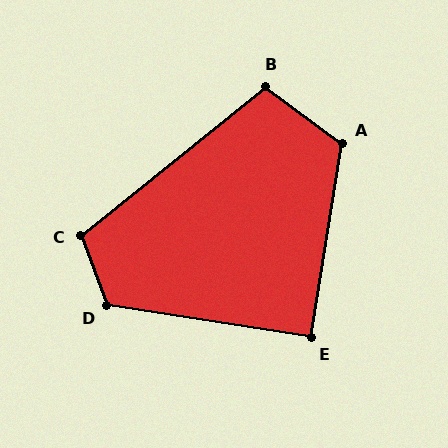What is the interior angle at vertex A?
Approximately 117 degrees (obtuse).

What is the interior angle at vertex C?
Approximately 109 degrees (obtuse).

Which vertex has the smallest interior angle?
E, at approximately 90 degrees.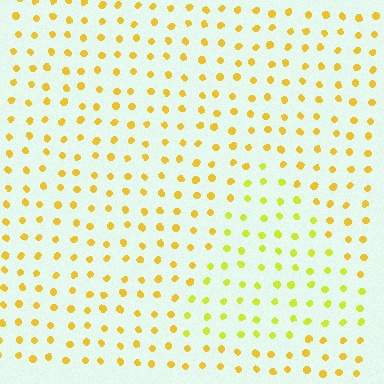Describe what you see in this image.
The image is filled with small yellow elements in a uniform arrangement. A triangle-shaped region is visible where the elements are tinted to a slightly different hue, forming a subtle color boundary.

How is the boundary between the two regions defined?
The boundary is defined purely by a slight shift in hue (about 24 degrees). Spacing, size, and orientation are identical on both sides.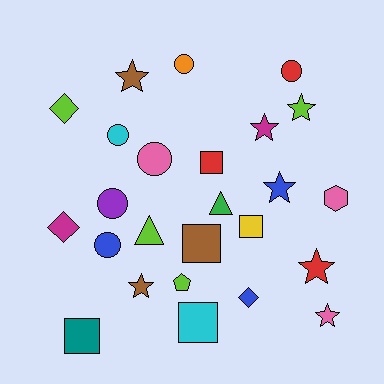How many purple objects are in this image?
There is 1 purple object.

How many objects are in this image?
There are 25 objects.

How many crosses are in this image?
There are no crosses.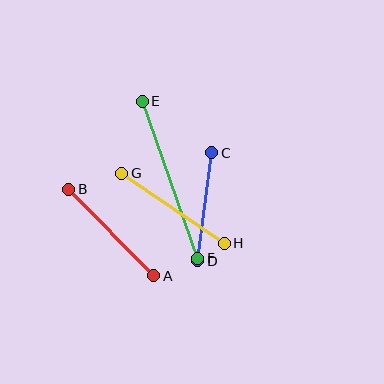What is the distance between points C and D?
The distance is approximately 109 pixels.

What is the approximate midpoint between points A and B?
The midpoint is at approximately (111, 233) pixels.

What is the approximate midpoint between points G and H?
The midpoint is at approximately (173, 208) pixels.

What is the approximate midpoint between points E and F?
The midpoint is at approximately (170, 180) pixels.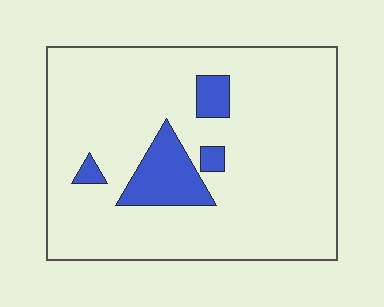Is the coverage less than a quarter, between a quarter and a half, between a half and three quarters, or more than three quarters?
Less than a quarter.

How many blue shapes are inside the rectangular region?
4.